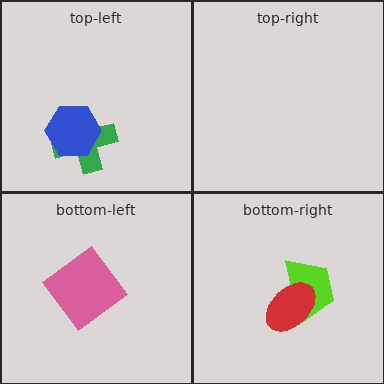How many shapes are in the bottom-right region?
2.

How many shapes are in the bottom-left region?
1.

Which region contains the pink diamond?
The bottom-left region.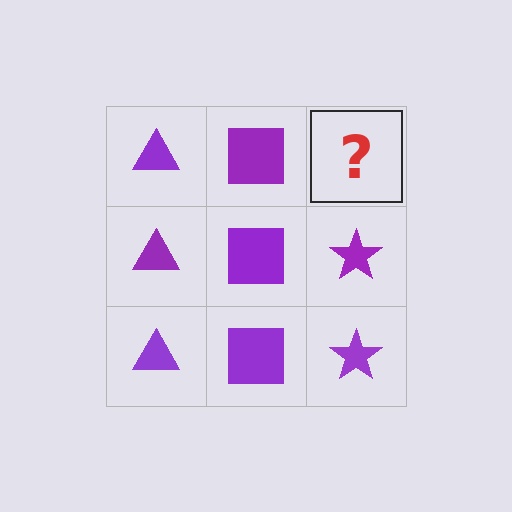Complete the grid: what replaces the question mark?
The question mark should be replaced with a purple star.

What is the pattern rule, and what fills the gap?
The rule is that each column has a consistent shape. The gap should be filled with a purple star.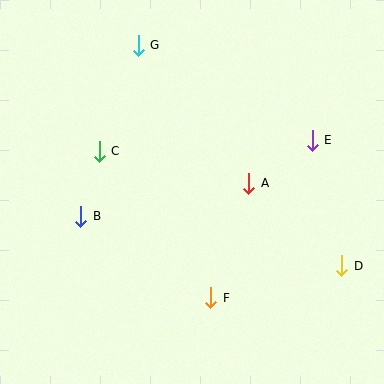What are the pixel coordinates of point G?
Point G is at (138, 45).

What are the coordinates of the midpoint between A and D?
The midpoint between A and D is at (295, 224).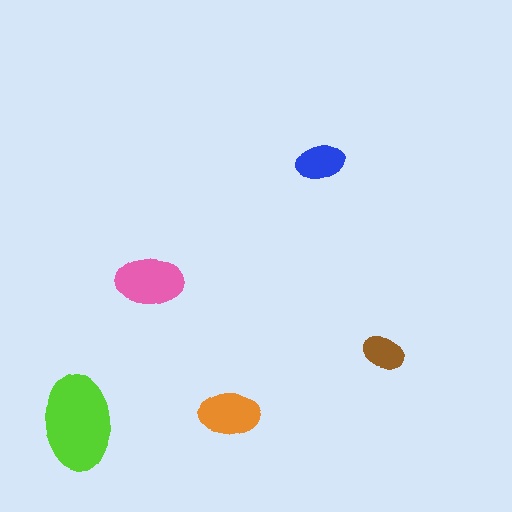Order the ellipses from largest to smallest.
the lime one, the pink one, the orange one, the blue one, the brown one.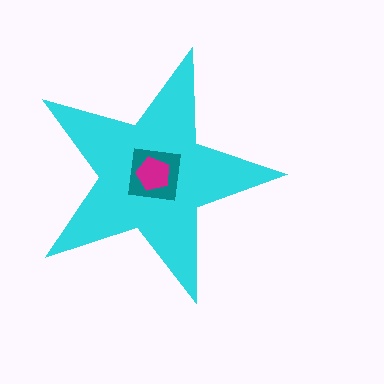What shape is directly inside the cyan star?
The teal square.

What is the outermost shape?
The cyan star.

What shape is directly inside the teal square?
The magenta pentagon.